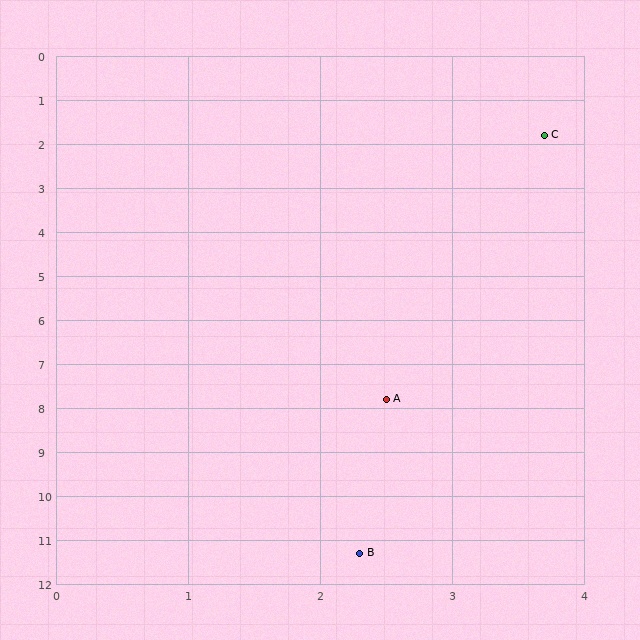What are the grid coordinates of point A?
Point A is at approximately (2.5, 7.8).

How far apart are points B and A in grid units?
Points B and A are about 3.5 grid units apart.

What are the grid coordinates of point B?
Point B is at approximately (2.3, 11.3).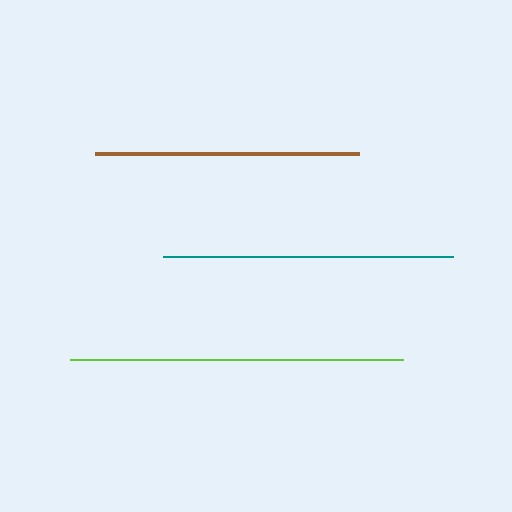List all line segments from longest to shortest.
From longest to shortest: lime, teal, brown.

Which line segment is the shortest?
The brown line is the shortest at approximately 264 pixels.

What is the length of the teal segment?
The teal segment is approximately 290 pixels long.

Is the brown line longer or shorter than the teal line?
The teal line is longer than the brown line.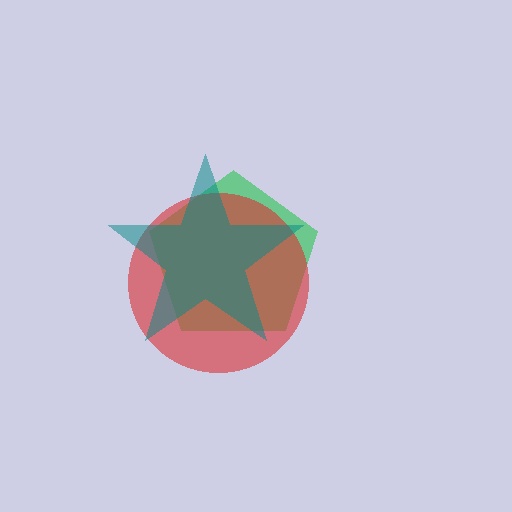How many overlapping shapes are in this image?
There are 3 overlapping shapes in the image.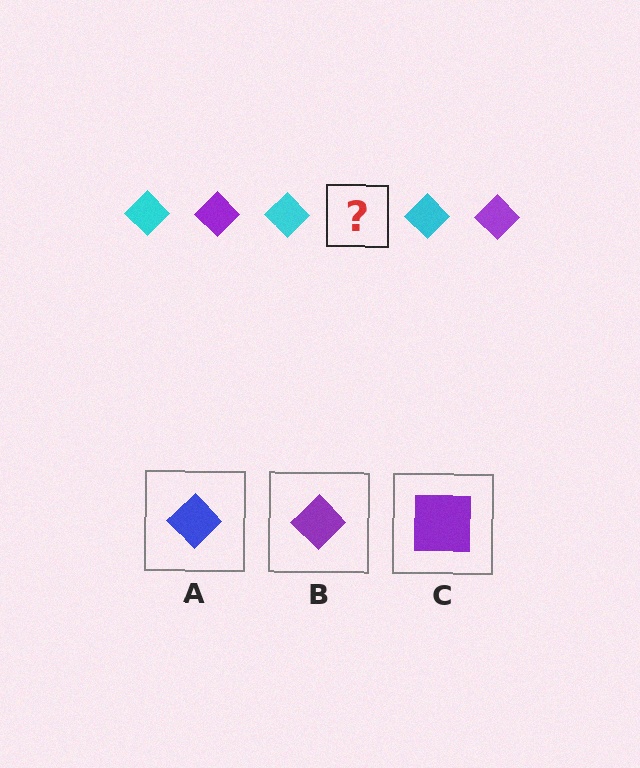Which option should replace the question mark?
Option B.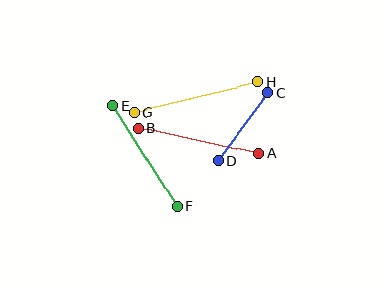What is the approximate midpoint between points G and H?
The midpoint is at approximately (196, 97) pixels.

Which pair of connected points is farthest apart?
Points G and H are farthest apart.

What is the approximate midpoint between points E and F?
The midpoint is at approximately (145, 156) pixels.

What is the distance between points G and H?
The distance is approximately 128 pixels.